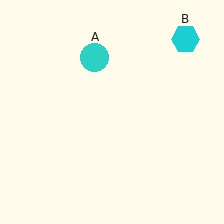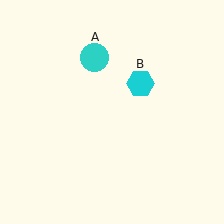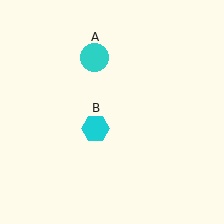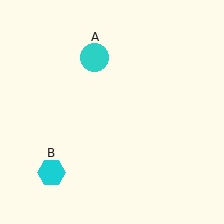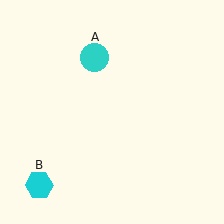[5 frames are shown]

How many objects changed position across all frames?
1 object changed position: cyan hexagon (object B).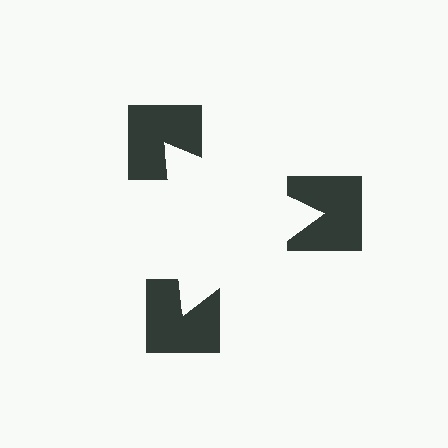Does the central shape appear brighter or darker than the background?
It typically appears slightly brighter than the background, even though no actual brightness change is drawn.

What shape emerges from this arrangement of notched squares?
An illusory triangle — its edges are inferred from the aligned wedge cuts in the notched squares, not physically drawn.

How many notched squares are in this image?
There are 3 — one at each vertex of the illusory triangle.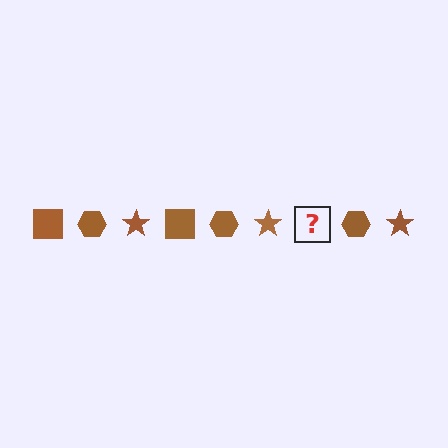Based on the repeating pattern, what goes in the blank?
The blank should be a brown square.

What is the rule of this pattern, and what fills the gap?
The rule is that the pattern cycles through square, hexagon, star shapes in brown. The gap should be filled with a brown square.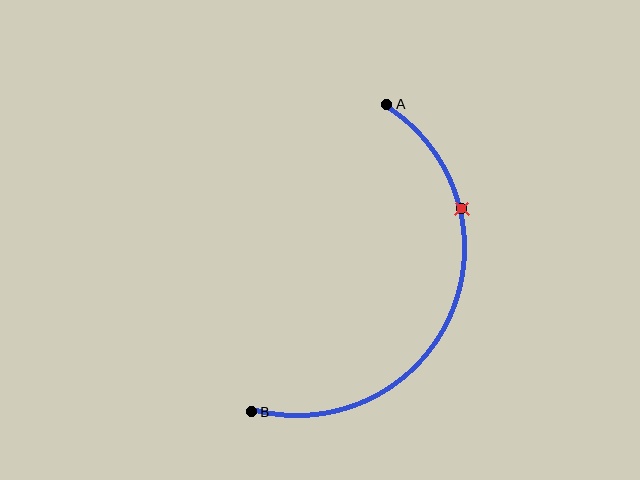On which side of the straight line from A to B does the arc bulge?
The arc bulges to the right of the straight line connecting A and B.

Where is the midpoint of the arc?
The arc midpoint is the point on the curve farthest from the straight line joining A and B. It sits to the right of that line.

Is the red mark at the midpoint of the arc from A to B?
No. The red mark lies on the arc but is closer to endpoint A. The arc midpoint would be at the point on the curve equidistant along the arc from both A and B.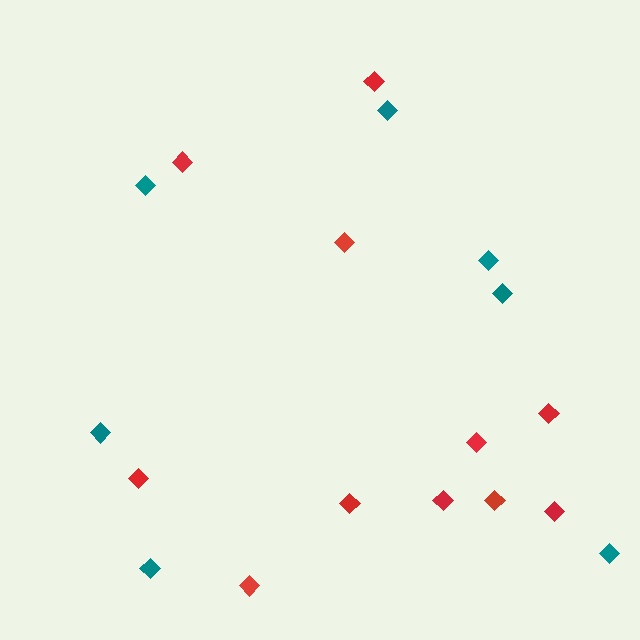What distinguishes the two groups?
There are 2 groups: one group of red diamonds (11) and one group of teal diamonds (7).